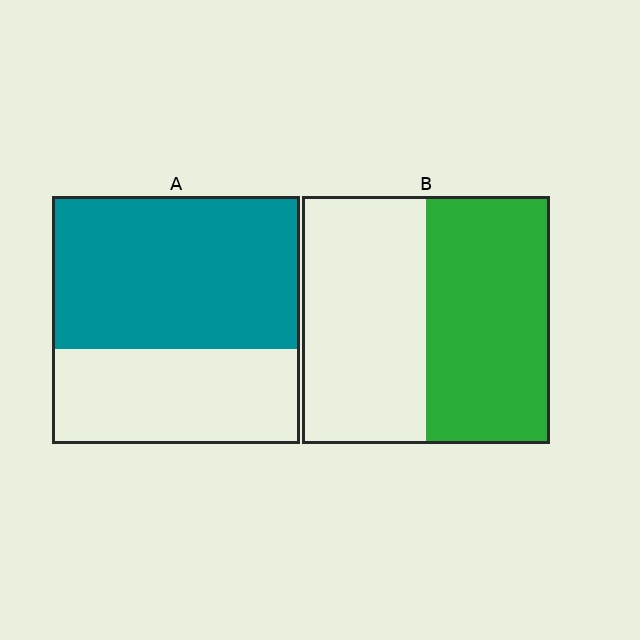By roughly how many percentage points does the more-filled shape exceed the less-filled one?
By roughly 10 percentage points (A over B).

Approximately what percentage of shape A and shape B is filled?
A is approximately 60% and B is approximately 50%.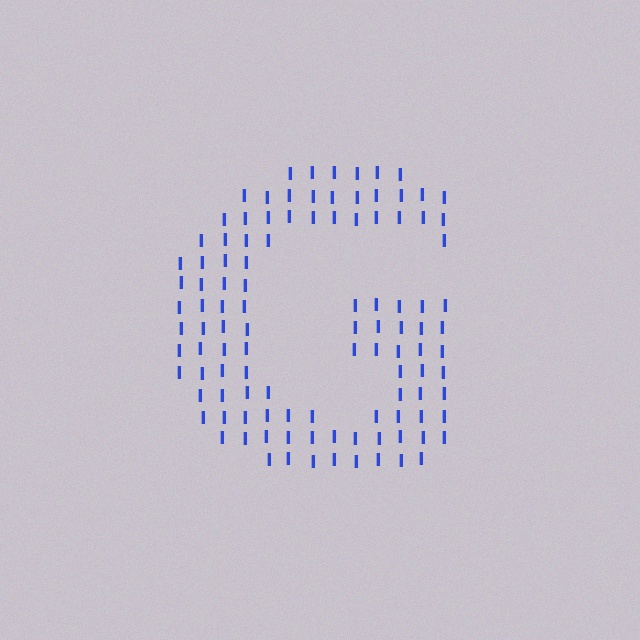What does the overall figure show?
The overall figure shows the letter G.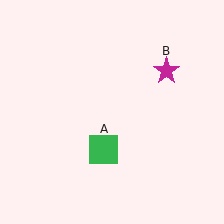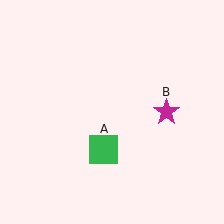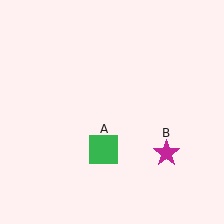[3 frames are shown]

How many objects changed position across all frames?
1 object changed position: magenta star (object B).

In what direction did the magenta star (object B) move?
The magenta star (object B) moved down.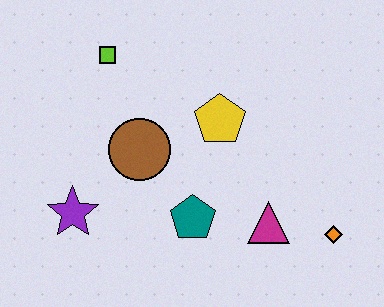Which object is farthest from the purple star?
The orange diamond is farthest from the purple star.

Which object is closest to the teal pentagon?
The magenta triangle is closest to the teal pentagon.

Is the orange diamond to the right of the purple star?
Yes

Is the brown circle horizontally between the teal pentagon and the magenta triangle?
No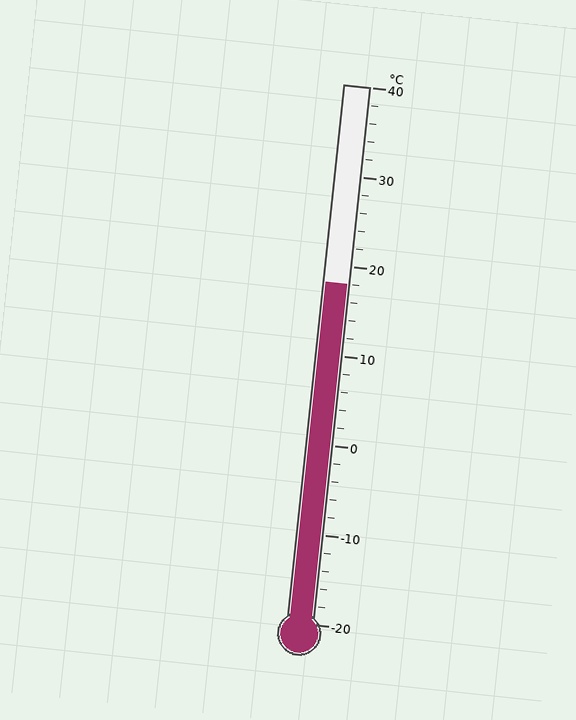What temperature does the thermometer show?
The thermometer shows approximately 18°C.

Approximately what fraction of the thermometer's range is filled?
The thermometer is filled to approximately 65% of its range.